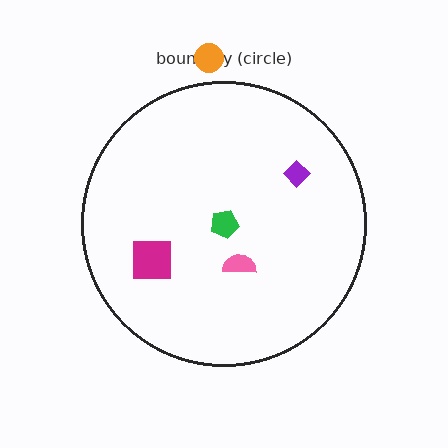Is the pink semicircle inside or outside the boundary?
Inside.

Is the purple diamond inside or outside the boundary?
Inside.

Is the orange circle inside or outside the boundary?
Outside.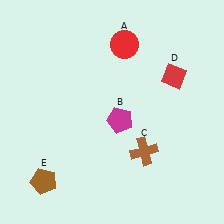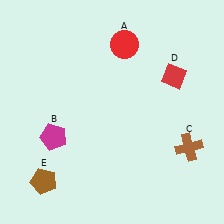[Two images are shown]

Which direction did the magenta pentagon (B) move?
The magenta pentagon (B) moved left.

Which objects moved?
The objects that moved are: the magenta pentagon (B), the brown cross (C).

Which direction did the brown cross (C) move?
The brown cross (C) moved right.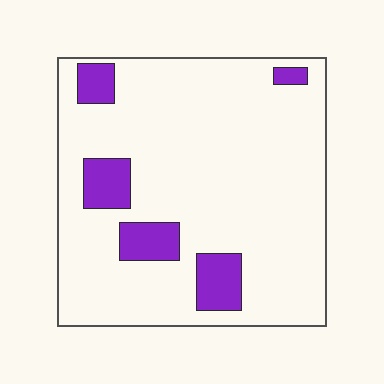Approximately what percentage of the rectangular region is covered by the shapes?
Approximately 15%.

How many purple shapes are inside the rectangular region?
5.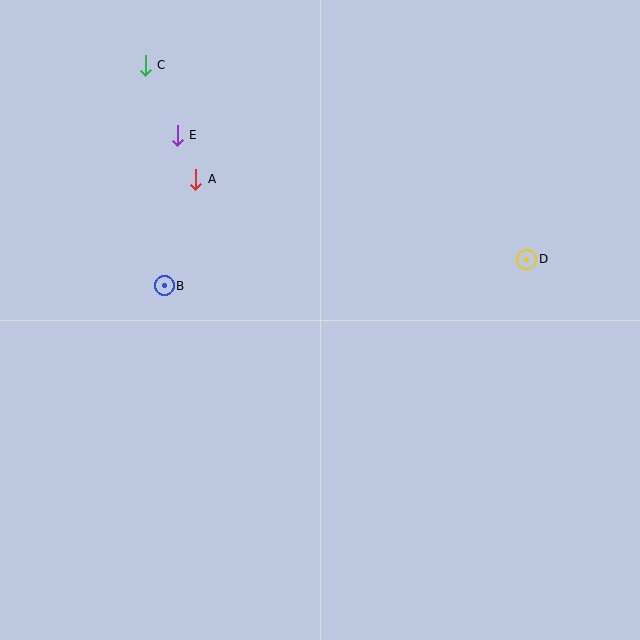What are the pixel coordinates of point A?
Point A is at (196, 179).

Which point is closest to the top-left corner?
Point C is closest to the top-left corner.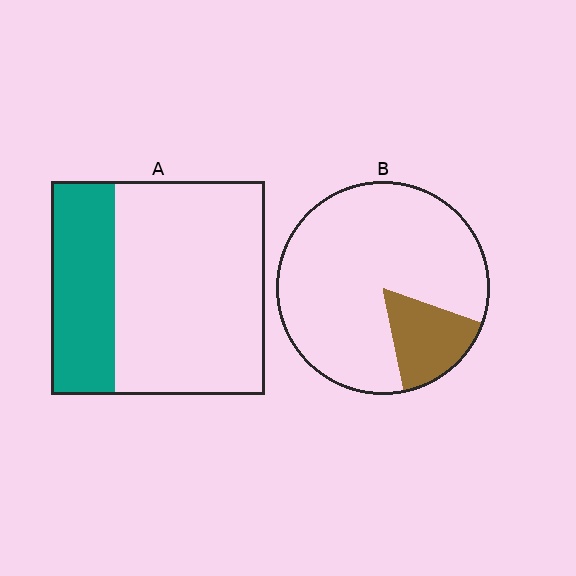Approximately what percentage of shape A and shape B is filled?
A is approximately 30% and B is approximately 15%.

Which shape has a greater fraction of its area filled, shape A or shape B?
Shape A.